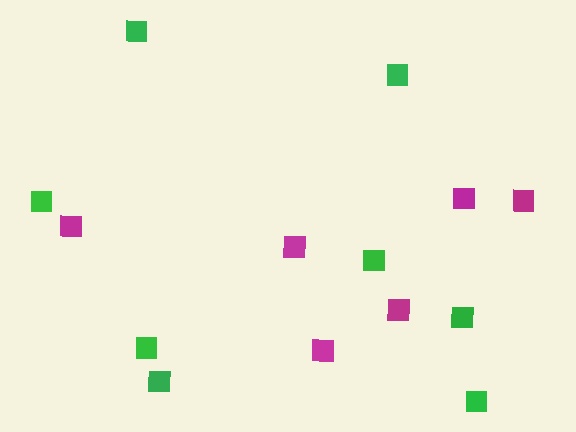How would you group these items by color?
There are 2 groups: one group of green squares (8) and one group of magenta squares (6).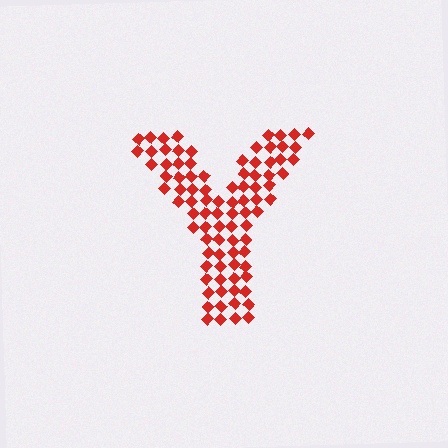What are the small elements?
The small elements are diamonds.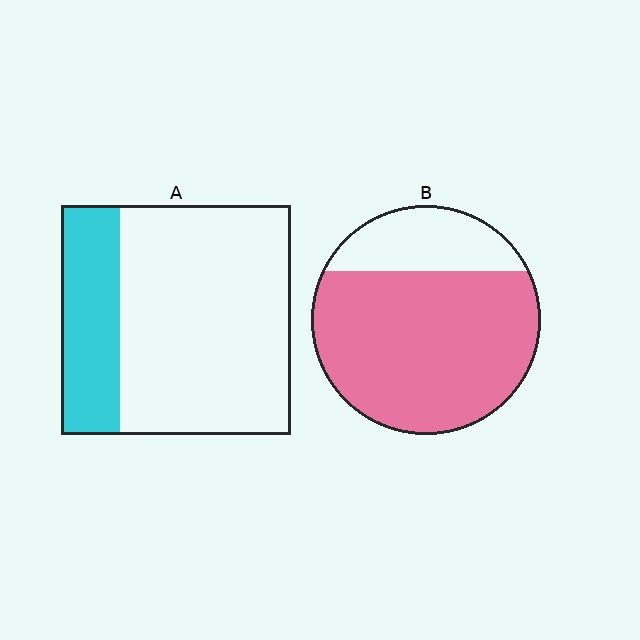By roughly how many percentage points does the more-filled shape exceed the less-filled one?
By roughly 50 percentage points (B over A).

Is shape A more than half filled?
No.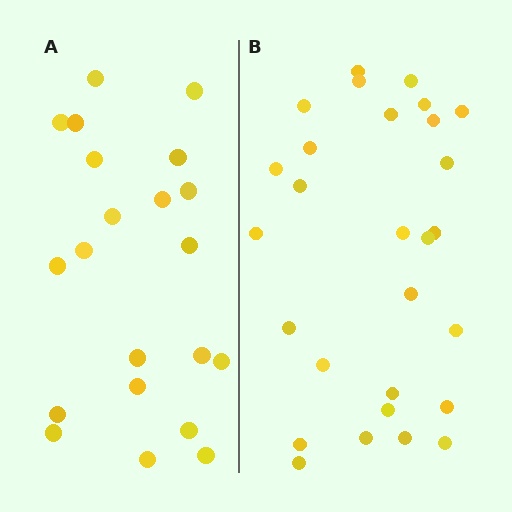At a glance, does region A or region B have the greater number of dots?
Region B (the right region) has more dots.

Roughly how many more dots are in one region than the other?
Region B has roughly 8 or so more dots than region A.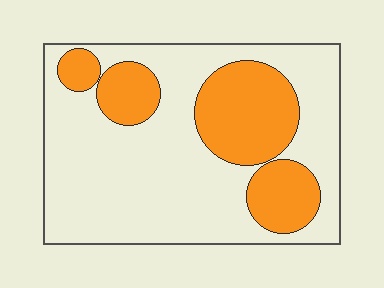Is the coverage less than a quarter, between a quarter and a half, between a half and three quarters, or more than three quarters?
Between a quarter and a half.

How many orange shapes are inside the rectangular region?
4.